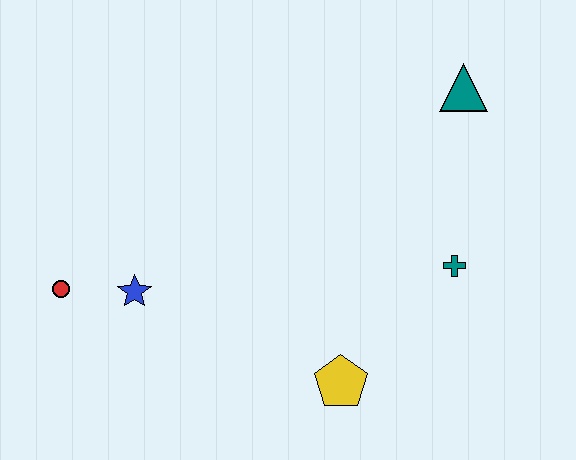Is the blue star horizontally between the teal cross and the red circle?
Yes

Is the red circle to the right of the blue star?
No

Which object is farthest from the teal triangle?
The red circle is farthest from the teal triangle.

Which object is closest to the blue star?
The red circle is closest to the blue star.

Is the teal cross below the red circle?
No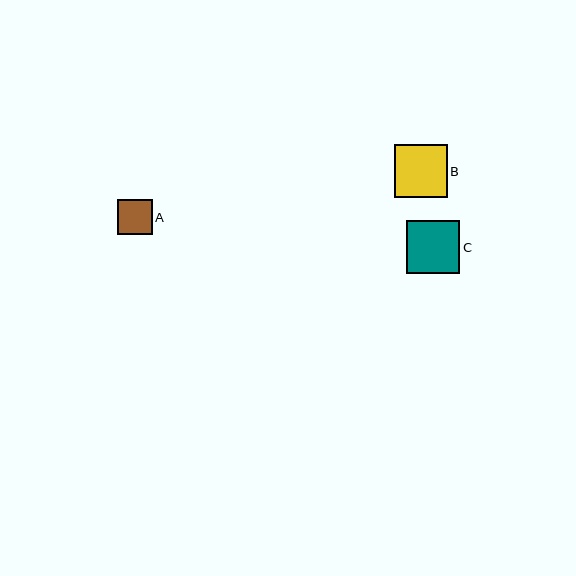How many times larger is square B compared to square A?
Square B is approximately 1.5 times the size of square A.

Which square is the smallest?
Square A is the smallest with a size of approximately 35 pixels.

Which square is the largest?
Square B is the largest with a size of approximately 53 pixels.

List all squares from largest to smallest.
From largest to smallest: B, C, A.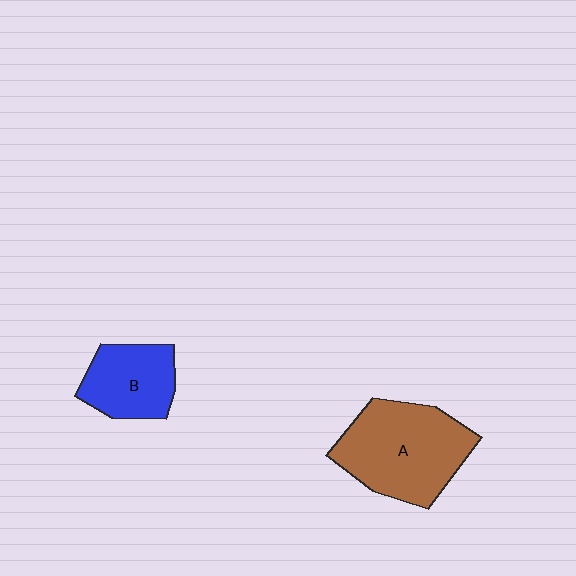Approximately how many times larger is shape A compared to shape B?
Approximately 1.7 times.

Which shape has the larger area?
Shape A (brown).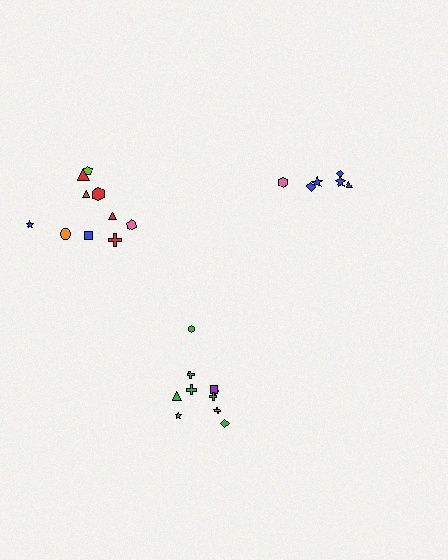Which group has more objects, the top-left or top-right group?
The top-left group.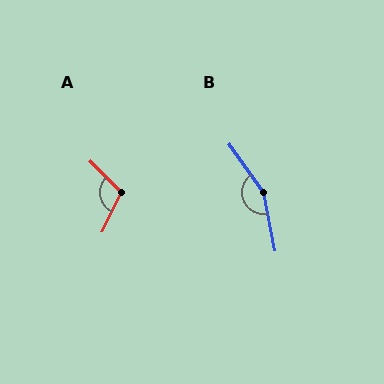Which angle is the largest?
B, at approximately 156 degrees.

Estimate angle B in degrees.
Approximately 156 degrees.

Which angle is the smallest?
A, at approximately 108 degrees.